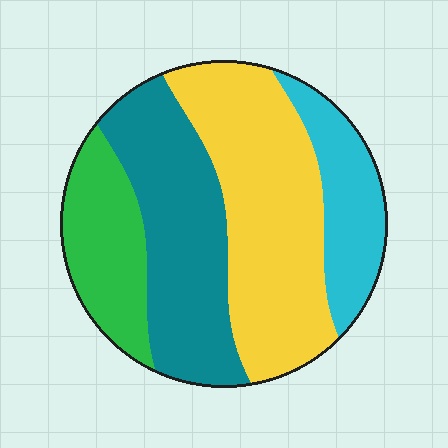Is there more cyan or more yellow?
Yellow.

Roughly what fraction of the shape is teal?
Teal takes up about one third (1/3) of the shape.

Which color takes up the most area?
Yellow, at roughly 35%.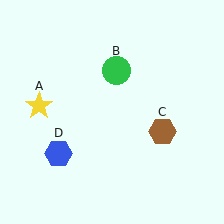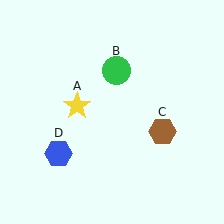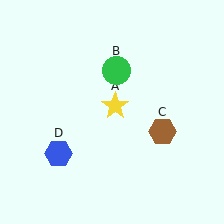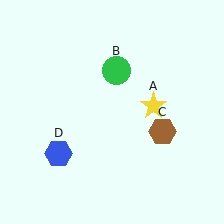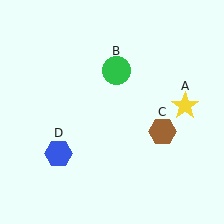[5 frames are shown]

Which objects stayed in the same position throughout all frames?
Green circle (object B) and brown hexagon (object C) and blue hexagon (object D) remained stationary.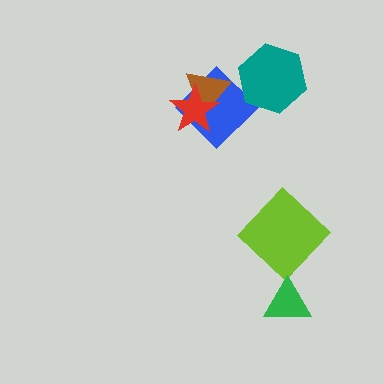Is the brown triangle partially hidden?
Yes, it is partially covered by another shape.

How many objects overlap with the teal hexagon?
1 object overlaps with the teal hexagon.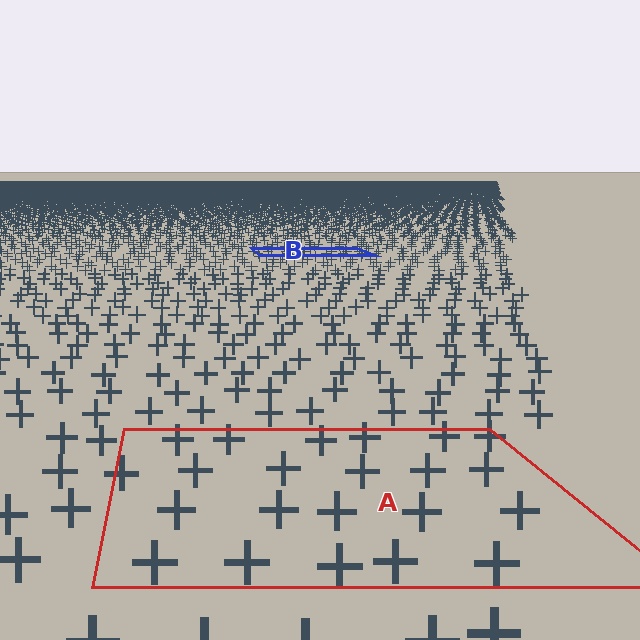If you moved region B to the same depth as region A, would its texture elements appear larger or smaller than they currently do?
They would appear larger. At a closer depth, the same texture elements are projected at a bigger on-screen size.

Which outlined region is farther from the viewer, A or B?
Region B is farther from the viewer — the texture elements inside it appear smaller and more densely packed.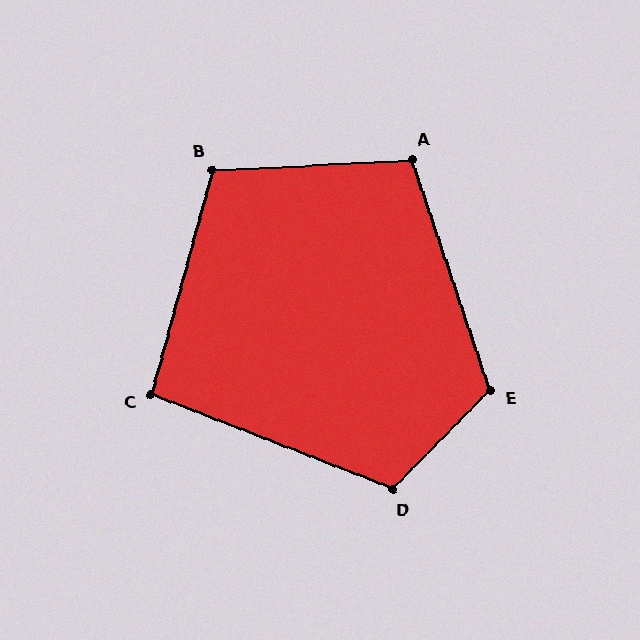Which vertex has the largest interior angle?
E, at approximately 117 degrees.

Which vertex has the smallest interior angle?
C, at approximately 96 degrees.